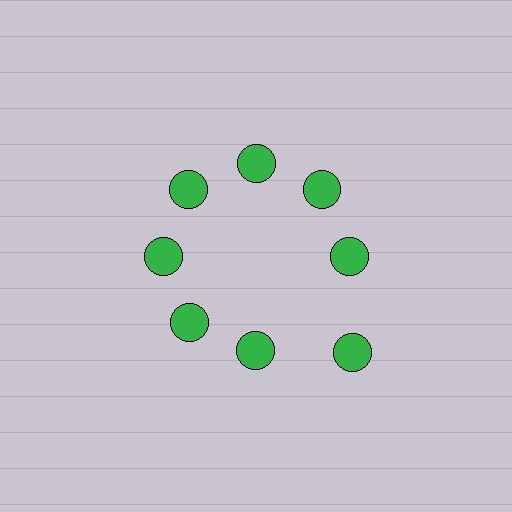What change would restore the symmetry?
The symmetry would be restored by moving it inward, back onto the ring so that all 8 circles sit at equal angles and equal distance from the center.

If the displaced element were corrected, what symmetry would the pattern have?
It would have 8-fold rotational symmetry — the pattern would map onto itself every 45 degrees.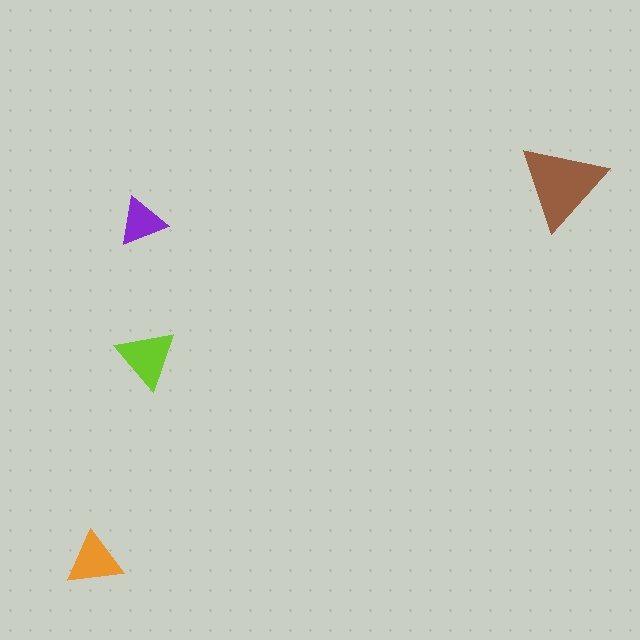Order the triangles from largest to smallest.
the brown one, the lime one, the orange one, the purple one.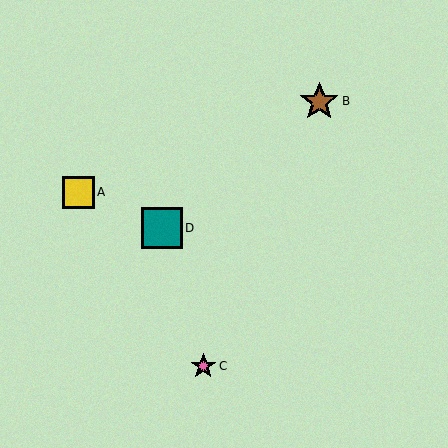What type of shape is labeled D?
Shape D is a teal square.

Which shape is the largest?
The teal square (labeled D) is the largest.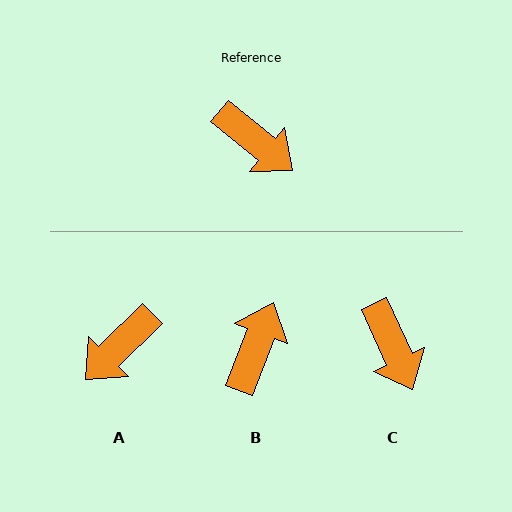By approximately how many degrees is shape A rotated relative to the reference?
Approximately 96 degrees clockwise.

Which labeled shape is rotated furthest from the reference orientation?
B, about 108 degrees away.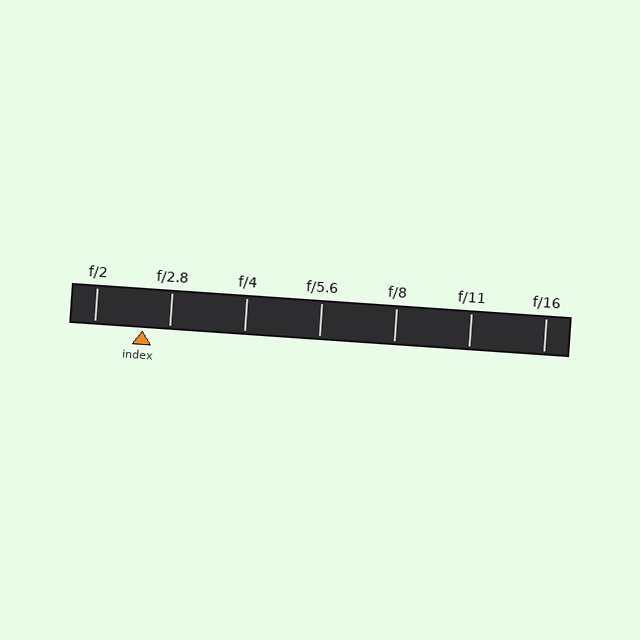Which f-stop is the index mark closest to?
The index mark is closest to f/2.8.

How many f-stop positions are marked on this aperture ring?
There are 7 f-stop positions marked.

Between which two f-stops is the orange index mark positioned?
The index mark is between f/2 and f/2.8.